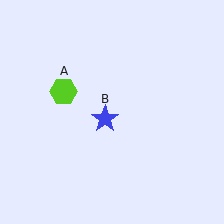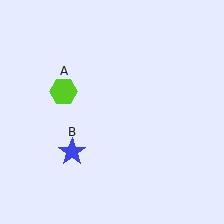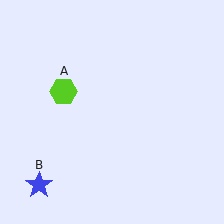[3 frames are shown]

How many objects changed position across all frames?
1 object changed position: blue star (object B).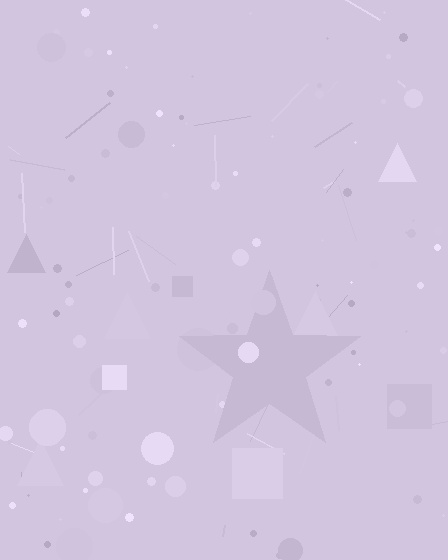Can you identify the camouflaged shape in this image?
The camouflaged shape is a star.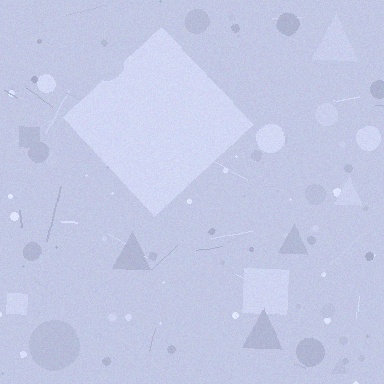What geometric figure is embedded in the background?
A diamond is embedded in the background.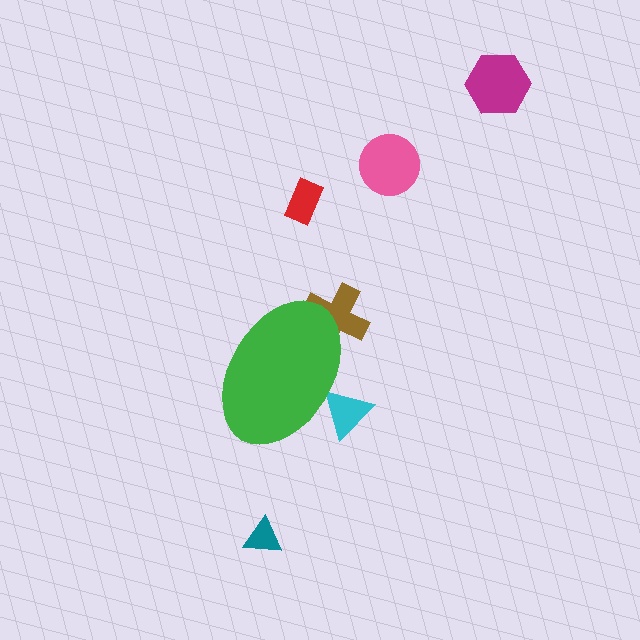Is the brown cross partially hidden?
Yes, the brown cross is partially hidden behind the green ellipse.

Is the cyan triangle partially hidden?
Yes, the cyan triangle is partially hidden behind the green ellipse.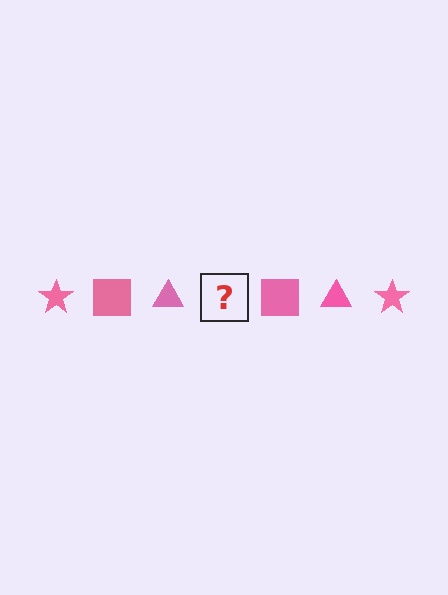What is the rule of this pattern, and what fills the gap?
The rule is that the pattern cycles through star, square, triangle shapes in pink. The gap should be filled with a pink star.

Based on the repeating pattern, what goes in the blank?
The blank should be a pink star.